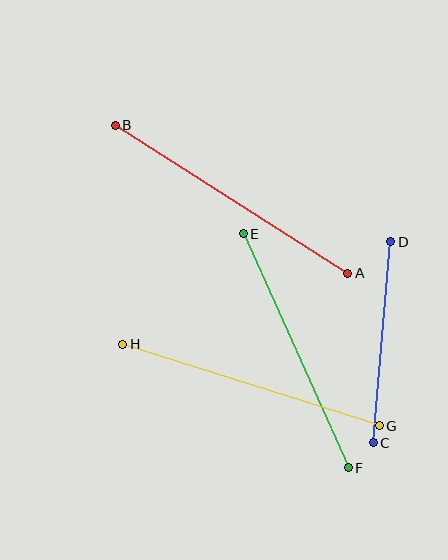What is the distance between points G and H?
The distance is approximately 269 pixels.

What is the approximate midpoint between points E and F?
The midpoint is at approximately (296, 351) pixels.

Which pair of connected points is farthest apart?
Points A and B are farthest apart.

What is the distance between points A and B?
The distance is approximately 276 pixels.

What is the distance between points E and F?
The distance is approximately 257 pixels.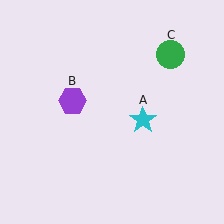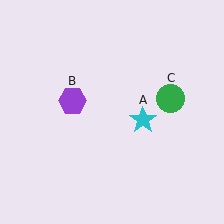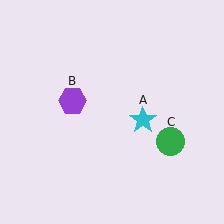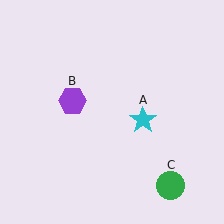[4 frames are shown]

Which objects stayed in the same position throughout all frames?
Cyan star (object A) and purple hexagon (object B) remained stationary.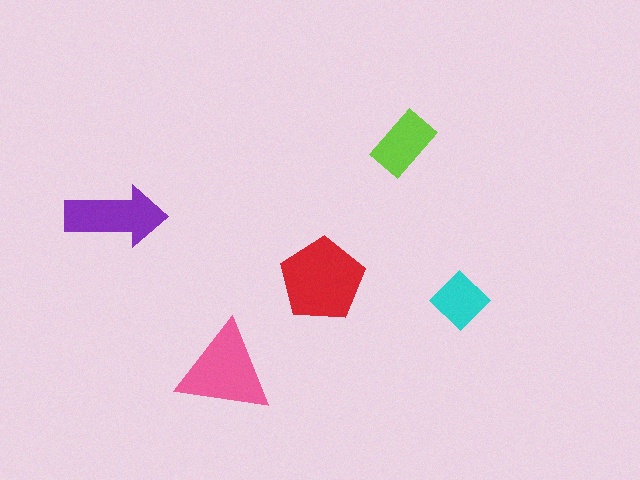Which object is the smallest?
The cyan diamond.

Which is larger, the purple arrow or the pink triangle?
The pink triangle.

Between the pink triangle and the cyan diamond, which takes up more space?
The pink triangle.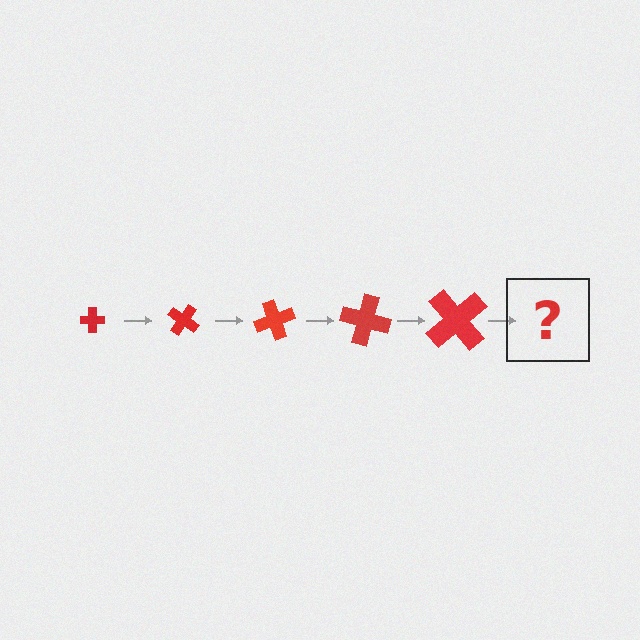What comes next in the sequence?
The next element should be a cross, larger than the previous one and rotated 175 degrees from the start.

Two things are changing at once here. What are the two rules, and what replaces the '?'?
The two rules are that the cross grows larger each step and it rotates 35 degrees each step. The '?' should be a cross, larger than the previous one and rotated 175 degrees from the start.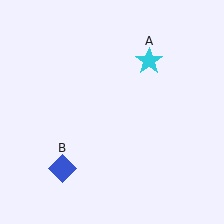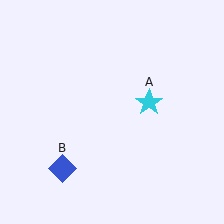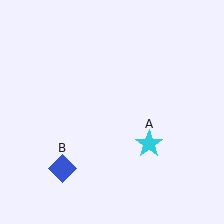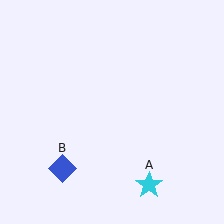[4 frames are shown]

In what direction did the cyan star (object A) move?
The cyan star (object A) moved down.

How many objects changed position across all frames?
1 object changed position: cyan star (object A).